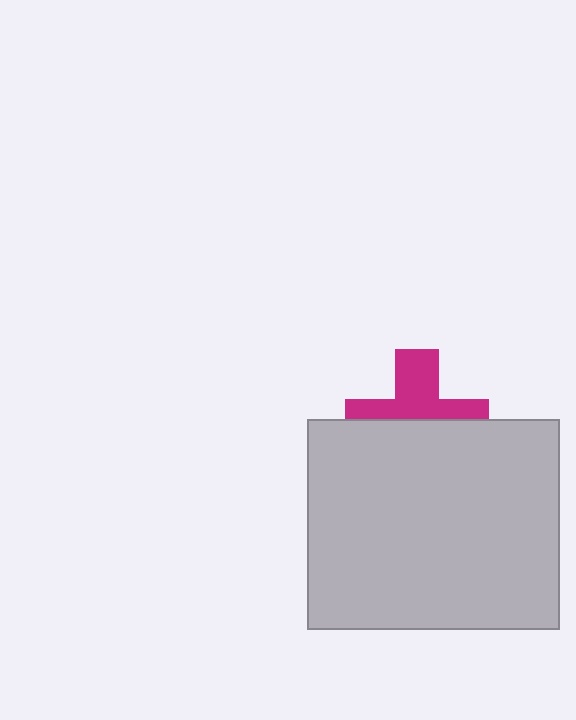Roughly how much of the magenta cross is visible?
About half of it is visible (roughly 47%).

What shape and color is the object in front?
The object in front is a light gray rectangle.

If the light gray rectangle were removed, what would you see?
You would see the complete magenta cross.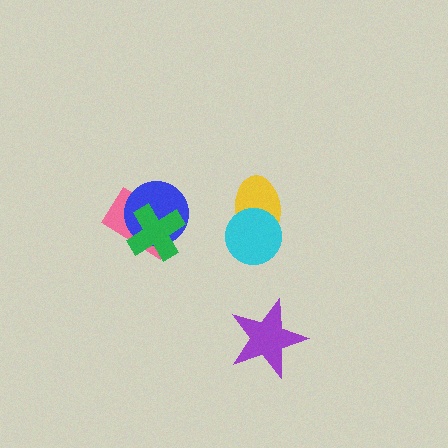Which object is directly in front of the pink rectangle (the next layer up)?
The blue circle is directly in front of the pink rectangle.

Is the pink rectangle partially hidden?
Yes, it is partially covered by another shape.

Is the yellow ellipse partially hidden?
Yes, it is partially covered by another shape.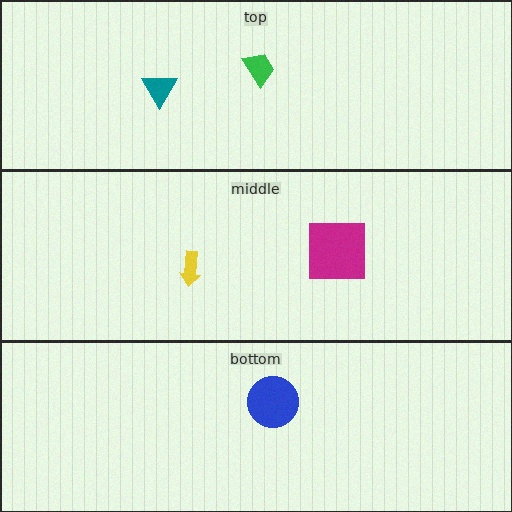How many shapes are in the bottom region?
1.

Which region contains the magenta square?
The middle region.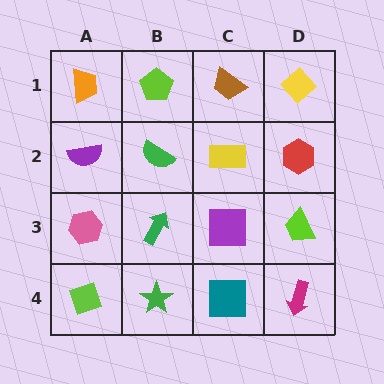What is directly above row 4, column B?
A green arrow.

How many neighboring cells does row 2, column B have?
4.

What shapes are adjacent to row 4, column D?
A lime trapezoid (row 3, column D), a teal square (row 4, column C).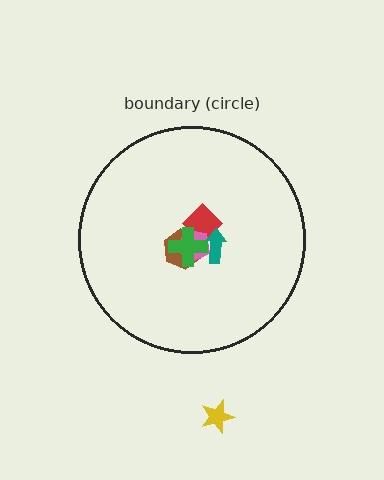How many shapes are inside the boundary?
5 inside, 1 outside.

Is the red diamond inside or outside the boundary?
Inside.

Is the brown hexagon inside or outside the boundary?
Inside.